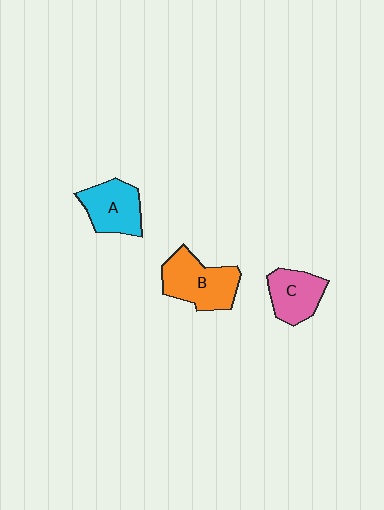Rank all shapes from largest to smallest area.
From largest to smallest: B (orange), A (cyan), C (pink).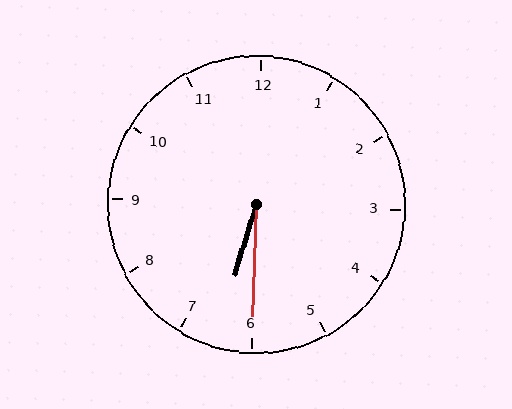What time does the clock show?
6:30.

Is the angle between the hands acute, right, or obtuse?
It is acute.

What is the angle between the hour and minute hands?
Approximately 15 degrees.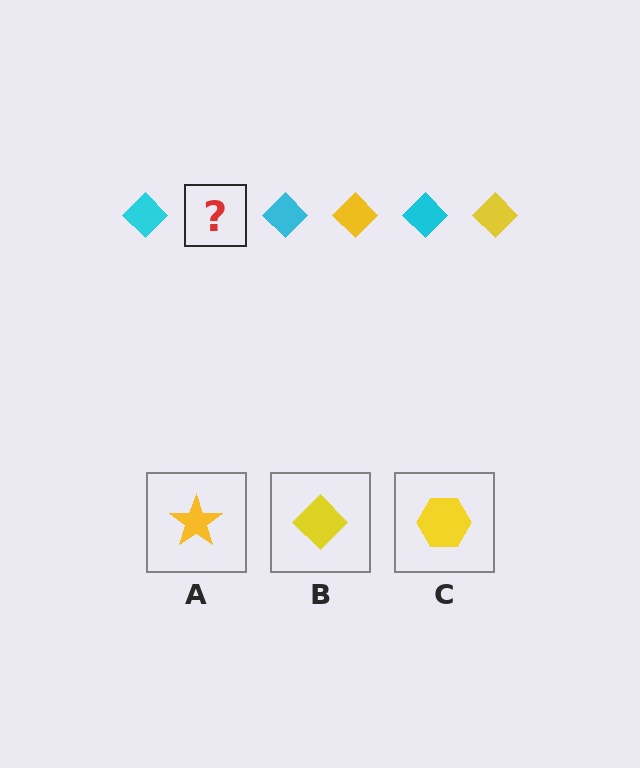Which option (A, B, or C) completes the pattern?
B.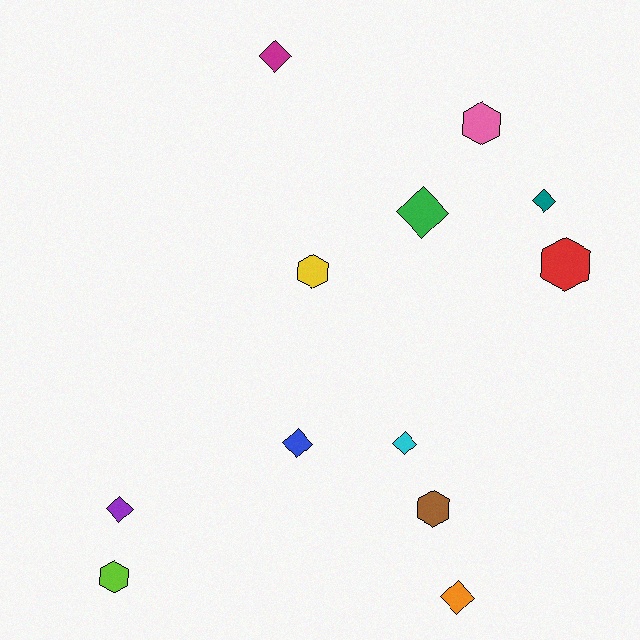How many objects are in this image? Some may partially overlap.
There are 12 objects.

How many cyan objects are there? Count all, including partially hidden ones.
There is 1 cyan object.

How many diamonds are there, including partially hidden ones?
There are 7 diamonds.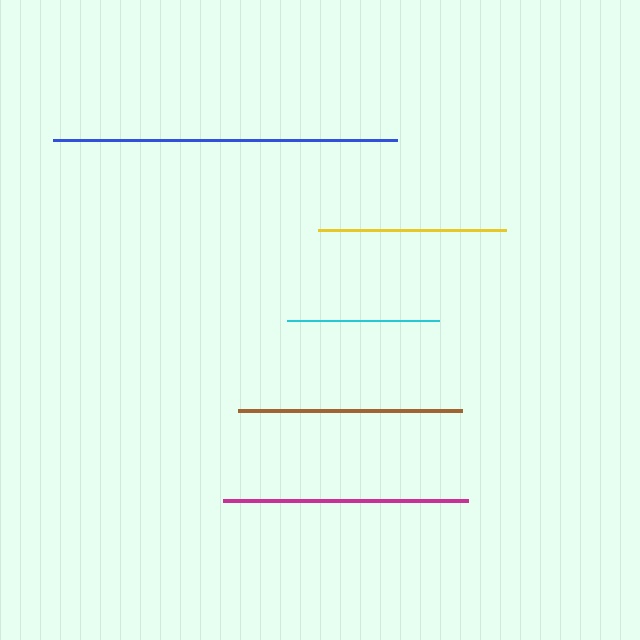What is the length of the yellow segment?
The yellow segment is approximately 188 pixels long.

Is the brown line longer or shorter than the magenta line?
The magenta line is longer than the brown line.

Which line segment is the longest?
The blue line is the longest at approximately 344 pixels.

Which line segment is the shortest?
The cyan line is the shortest at approximately 152 pixels.